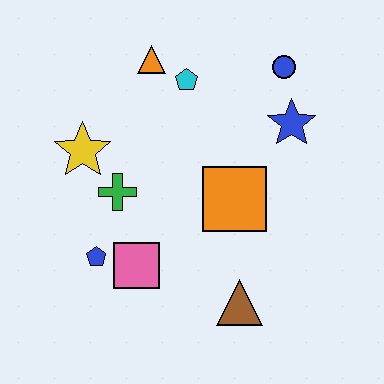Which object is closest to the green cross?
The yellow star is closest to the green cross.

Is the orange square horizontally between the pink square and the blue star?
Yes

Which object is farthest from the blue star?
The blue pentagon is farthest from the blue star.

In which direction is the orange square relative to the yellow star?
The orange square is to the right of the yellow star.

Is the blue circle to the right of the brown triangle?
Yes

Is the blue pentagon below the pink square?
No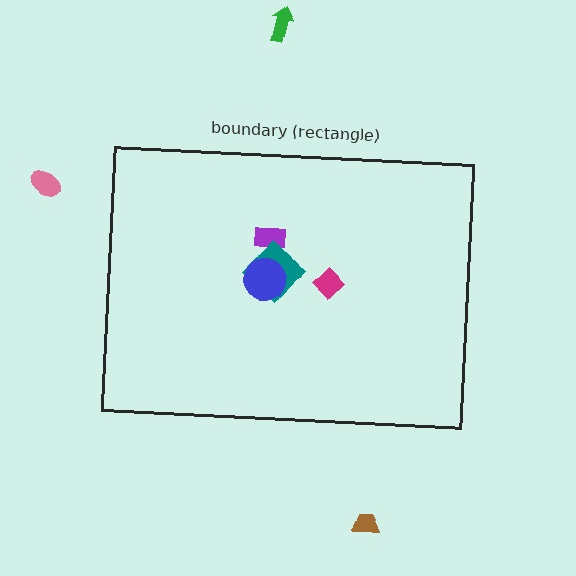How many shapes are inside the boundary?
4 inside, 3 outside.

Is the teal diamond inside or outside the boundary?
Inside.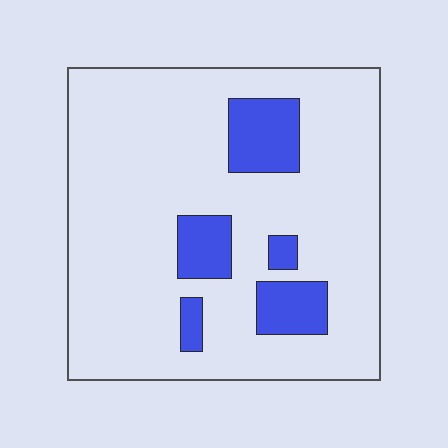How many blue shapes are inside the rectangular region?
5.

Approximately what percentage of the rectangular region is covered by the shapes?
Approximately 15%.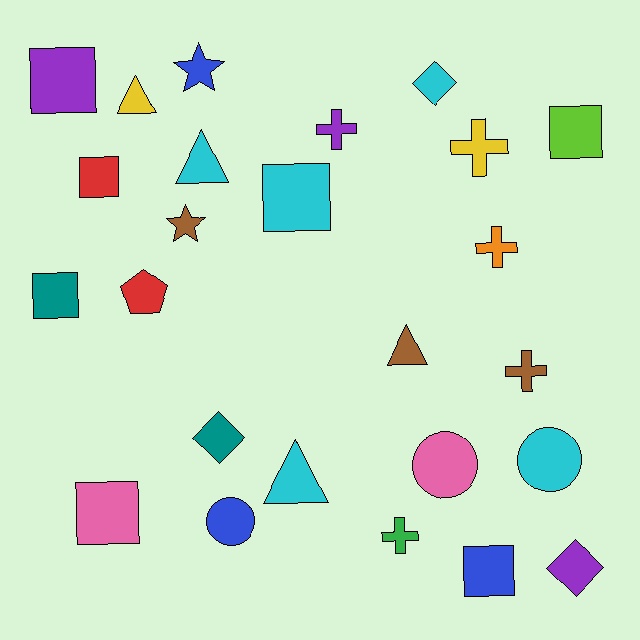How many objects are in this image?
There are 25 objects.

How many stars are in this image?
There are 2 stars.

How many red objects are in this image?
There are 2 red objects.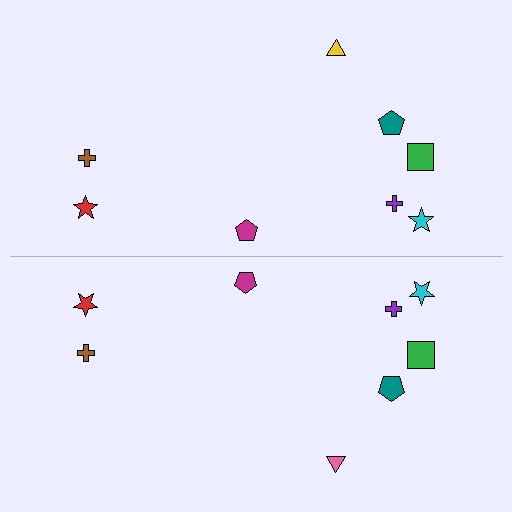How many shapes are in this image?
There are 16 shapes in this image.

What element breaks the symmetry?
The pink triangle on the bottom side breaks the symmetry — its mirror counterpart is yellow.